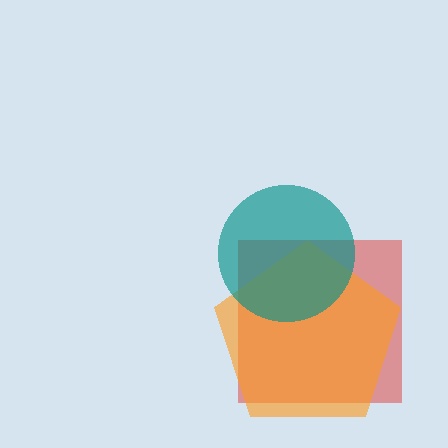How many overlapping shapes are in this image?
There are 3 overlapping shapes in the image.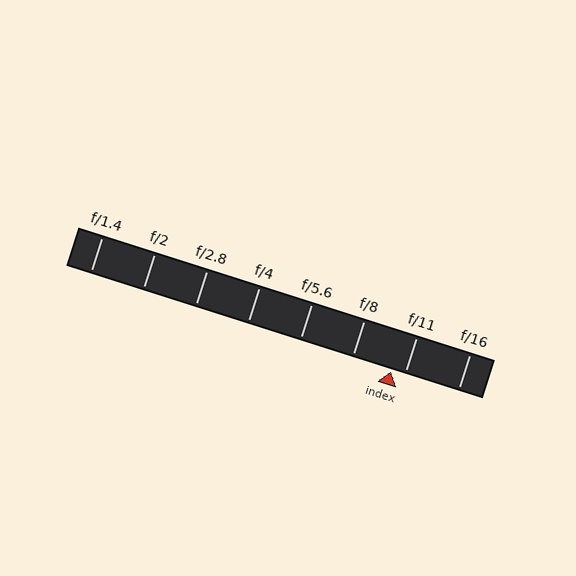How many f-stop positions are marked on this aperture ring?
There are 8 f-stop positions marked.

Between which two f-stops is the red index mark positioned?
The index mark is between f/8 and f/11.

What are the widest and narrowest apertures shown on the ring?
The widest aperture shown is f/1.4 and the narrowest is f/16.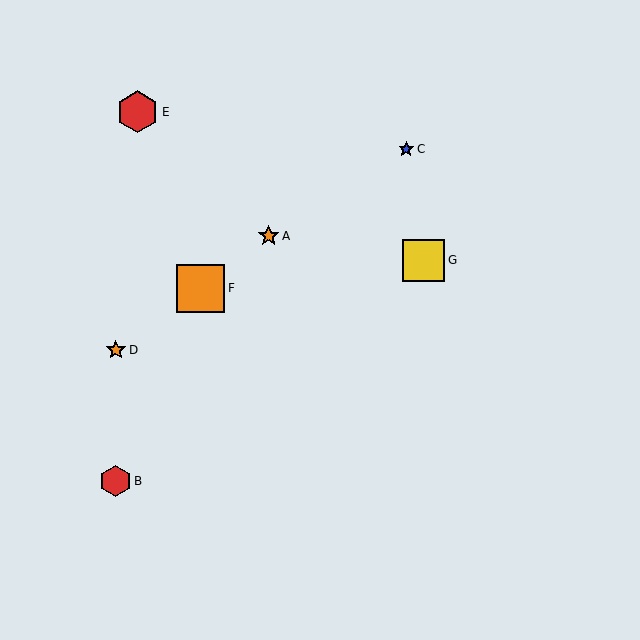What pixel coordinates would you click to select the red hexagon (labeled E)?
Click at (138, 112) to select the red hexagon E.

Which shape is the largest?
The orange square (labeled F) is the largest.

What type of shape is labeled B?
Shape B is a red hexagon.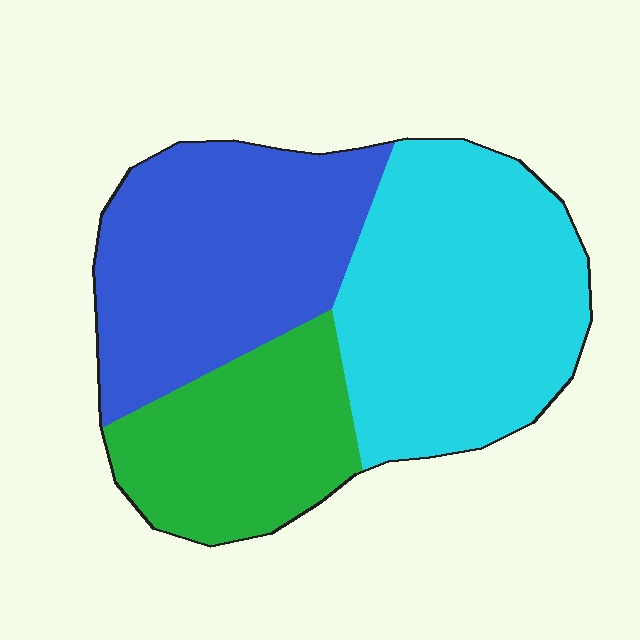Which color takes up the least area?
Green, at roughly 25%.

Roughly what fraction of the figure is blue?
Blue takes up about one third (1/3) of the figure.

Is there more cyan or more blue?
Cyan.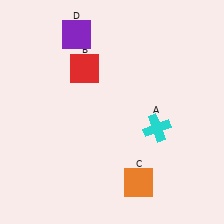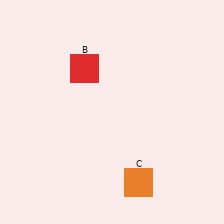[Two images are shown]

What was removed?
The purple square (D), the cyan cross (A) were removed in Image 2.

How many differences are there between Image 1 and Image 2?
There are 2 differences between the two images.